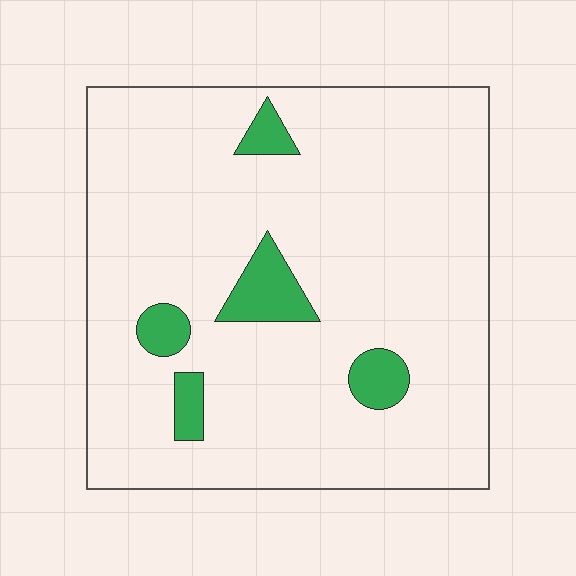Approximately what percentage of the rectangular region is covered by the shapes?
Approximately 10%.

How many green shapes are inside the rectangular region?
5.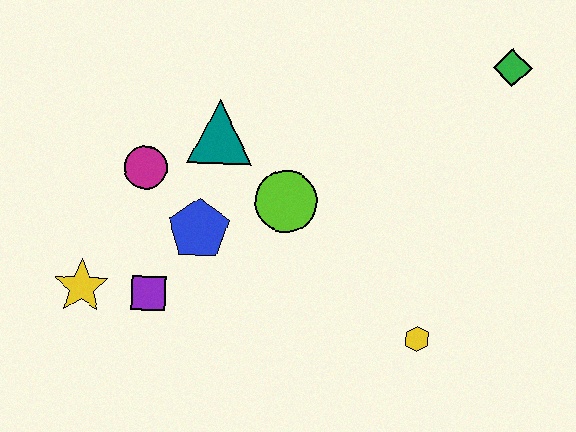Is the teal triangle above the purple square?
Yes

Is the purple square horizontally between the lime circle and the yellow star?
Yes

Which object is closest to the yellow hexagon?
The lime circle is closest to the yellow hexagon.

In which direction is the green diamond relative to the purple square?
The green diamond is to the right of the purple square.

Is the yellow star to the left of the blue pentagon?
Yes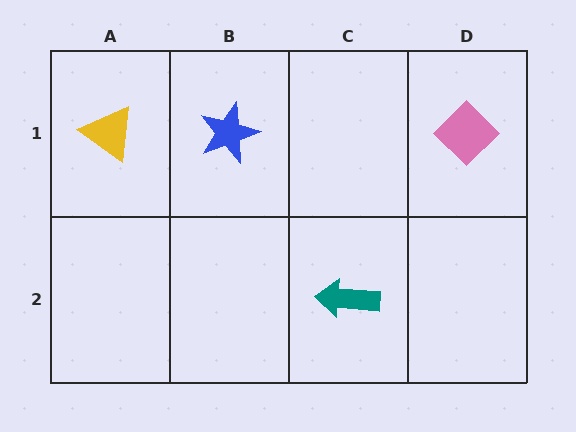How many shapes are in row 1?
3 shapes.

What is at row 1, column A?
A yellow triangle.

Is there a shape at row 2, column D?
No, that cell is empty.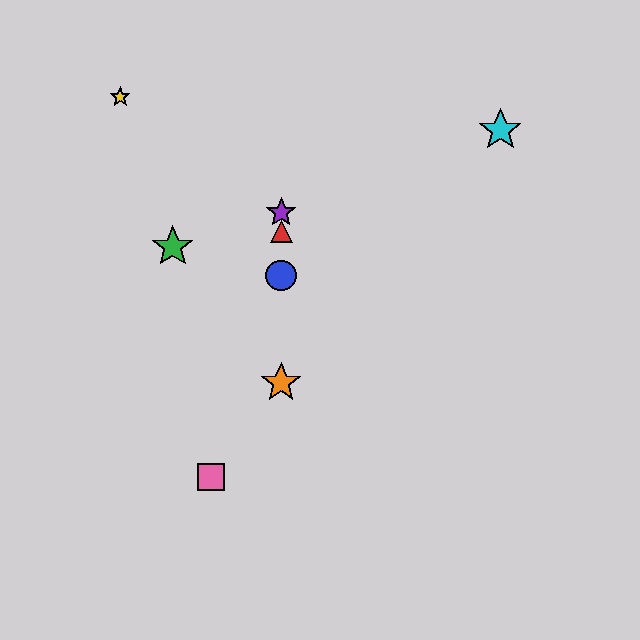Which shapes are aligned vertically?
The red triangle, the blue circle, the purple star, the orange star are aligned vertically.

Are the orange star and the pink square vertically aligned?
No, the orange star is at x≈281 and the pink square is at x≈211.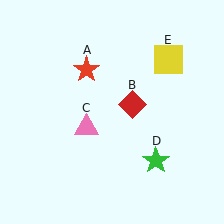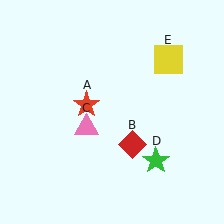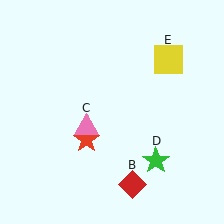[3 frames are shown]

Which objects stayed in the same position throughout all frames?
Pink triangle (object C) and green star (object D) and yellow square (object E) remained stationary.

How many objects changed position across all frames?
2 objects changed position: red star (object A), red diamond (object B).